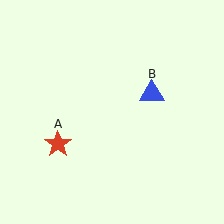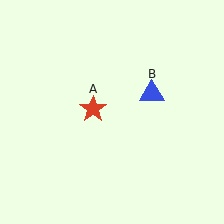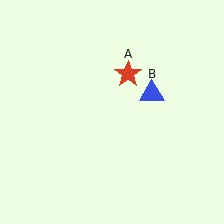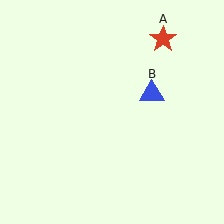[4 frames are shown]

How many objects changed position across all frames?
1 object changed position: red star (object A).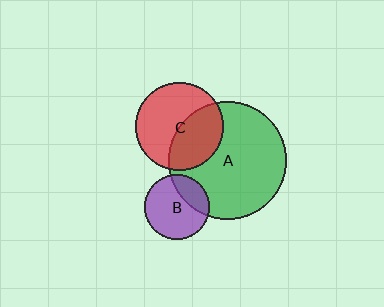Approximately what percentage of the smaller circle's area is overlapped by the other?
Approximately 45%.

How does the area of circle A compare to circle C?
Approximately 1.8 times.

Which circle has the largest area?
Circle A (green).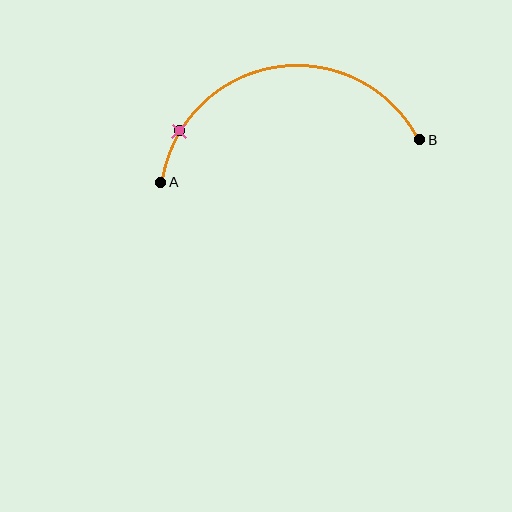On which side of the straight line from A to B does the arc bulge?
The arc bulges above the straight line connecting A and B.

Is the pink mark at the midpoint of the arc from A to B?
No. The pink mark lies on the arc but is closer to endpoint A. The arc midpoint would be at the point on the curve equidistant along the arc from both A and B.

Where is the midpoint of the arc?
The arc midpoint is the point on the curve farthest from the straight line joining A and B. It sits above that line.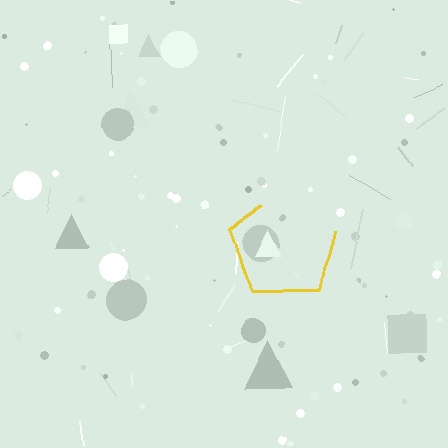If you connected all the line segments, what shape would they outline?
They would outline a pentagon.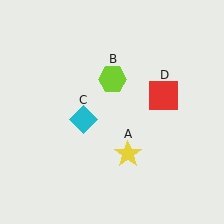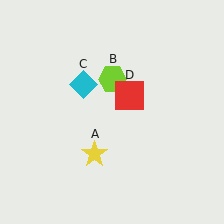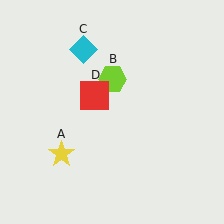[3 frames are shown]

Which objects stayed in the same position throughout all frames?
Lime hexagon (object B) remained stationary.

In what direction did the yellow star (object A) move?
The yellow star (object A) moved left.